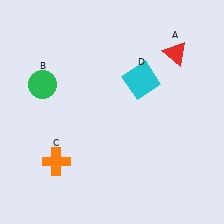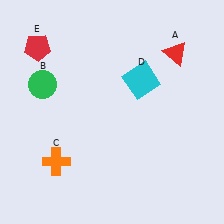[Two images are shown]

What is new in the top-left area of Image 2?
A red pentagon (E) was added in the top-left area of Image 2.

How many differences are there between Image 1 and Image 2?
There is 1 difference between the two images.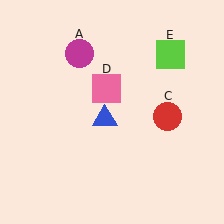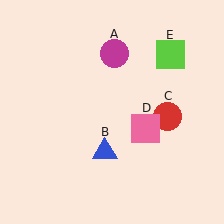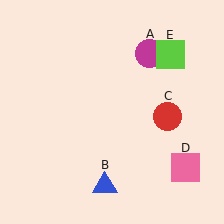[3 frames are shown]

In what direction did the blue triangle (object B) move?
The blue triangle (object B) moved down.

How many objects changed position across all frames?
3 objects changed position: magenta circle (object A), blue triangle (object B), pink square (object D).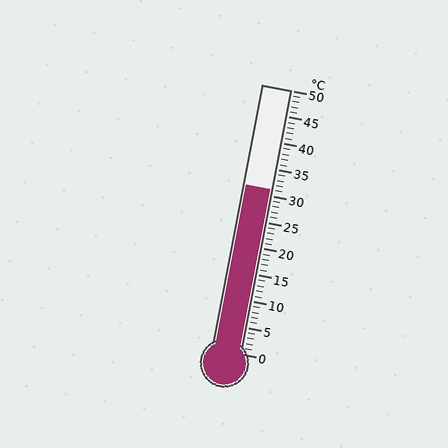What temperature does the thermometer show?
The thermometer shows approximately 31°C.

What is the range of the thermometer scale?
The thermometer scale ranges from 0°C to 50°C.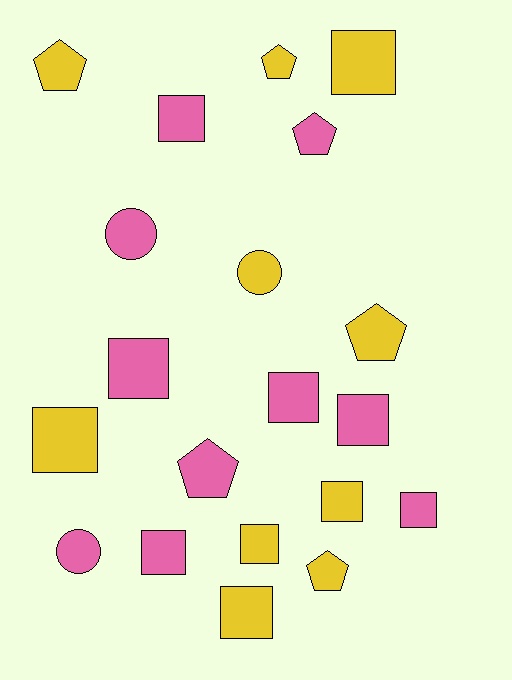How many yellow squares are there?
There are 5 yellow squares.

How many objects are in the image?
There are 20 objects.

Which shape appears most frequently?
Square, with 11 objects.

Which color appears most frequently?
Pink, with 10 objects.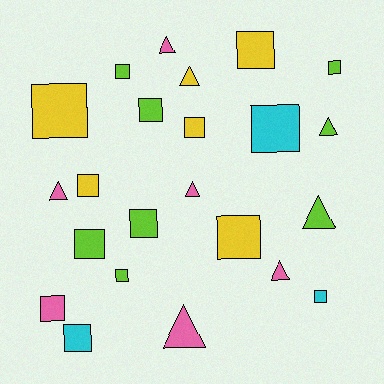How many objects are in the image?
There are 23 objects.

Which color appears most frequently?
Lime, with 8 objects.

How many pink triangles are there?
There are 5 pink triangles.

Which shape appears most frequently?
Square, with 15 objects.